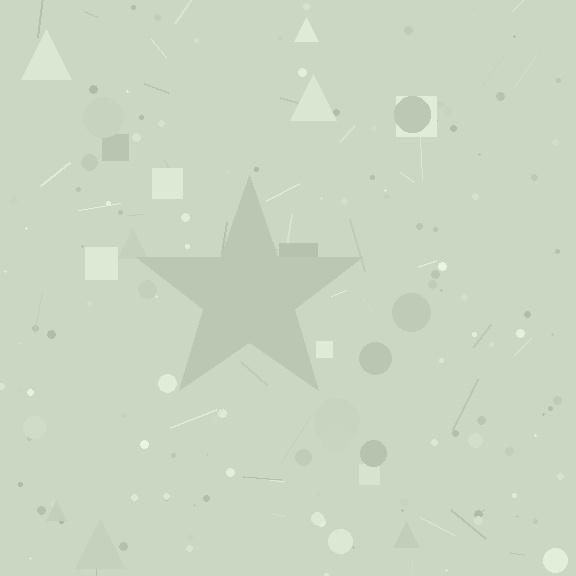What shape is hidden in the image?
A star is hidden in the image.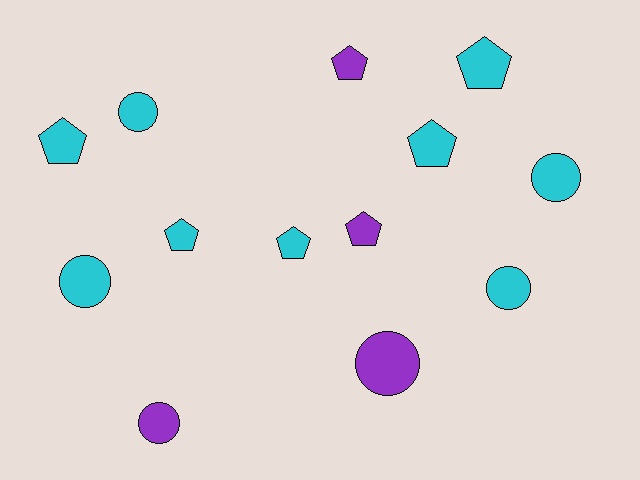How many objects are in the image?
There are 13 objects.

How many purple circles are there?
There are 2 purple circles.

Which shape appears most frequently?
Pentagon, with 7 objects.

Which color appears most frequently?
Cyan, with 9 objects.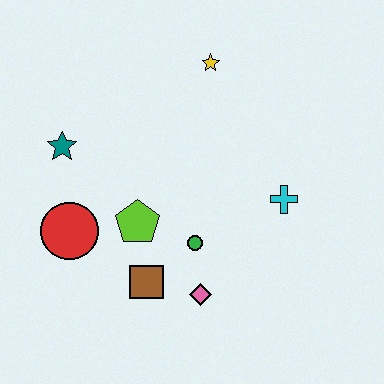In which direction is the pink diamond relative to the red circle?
The pink diamond is to the right of the red circle.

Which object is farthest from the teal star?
The cyan cross is farthest from the teal star.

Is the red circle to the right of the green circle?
No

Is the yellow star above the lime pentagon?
Yes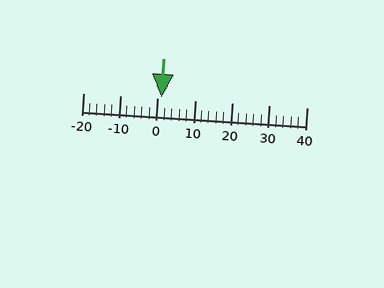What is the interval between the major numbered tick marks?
The major tick marks are spaced 10 units apart.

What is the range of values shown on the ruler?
The ruler shows values from -20 to 40.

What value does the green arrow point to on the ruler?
The green arrow points to approximately 1.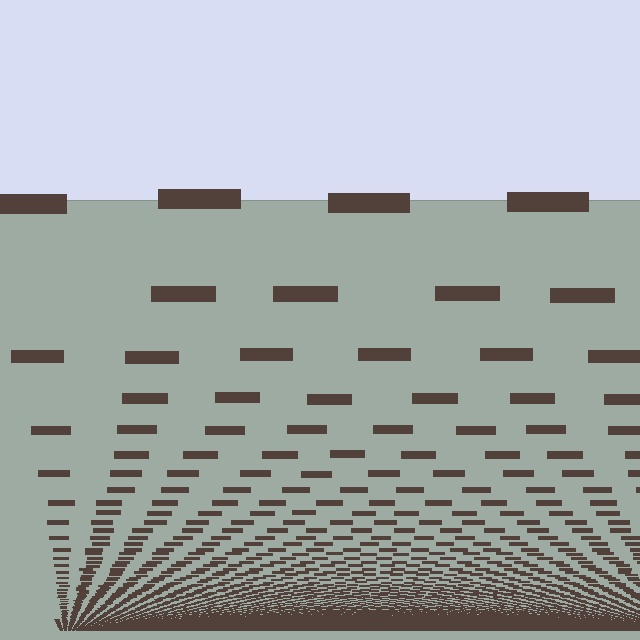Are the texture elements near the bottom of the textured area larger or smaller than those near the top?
Smaller. The gradient is inverted — elements near the bottom are smaller and denser.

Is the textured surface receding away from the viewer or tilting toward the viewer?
The surface appears to tilt toward the viewer. Texture elements get larger and sparser toward the top.